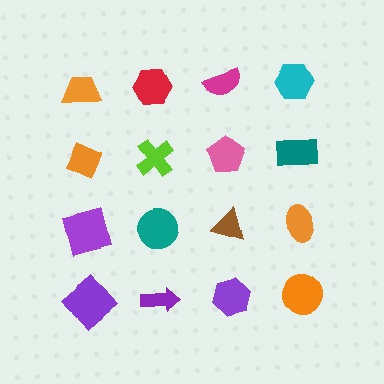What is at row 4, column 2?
A purple arrow.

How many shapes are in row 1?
4 shapes.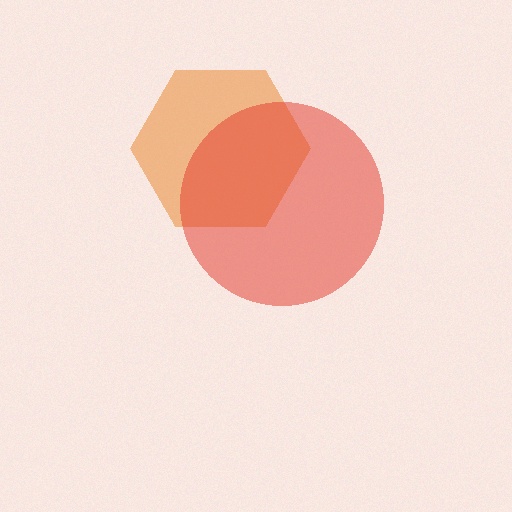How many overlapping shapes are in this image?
There are 2 overlapping shapes in the image.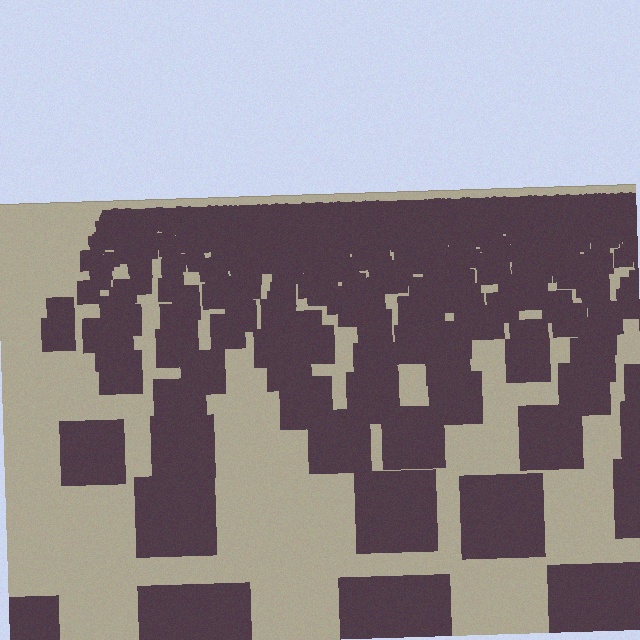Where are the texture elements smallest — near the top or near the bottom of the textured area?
Near the top.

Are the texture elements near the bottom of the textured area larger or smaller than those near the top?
Larger. Near the bottom, elements are closer to the viewer and appear at a bigger on-screen size.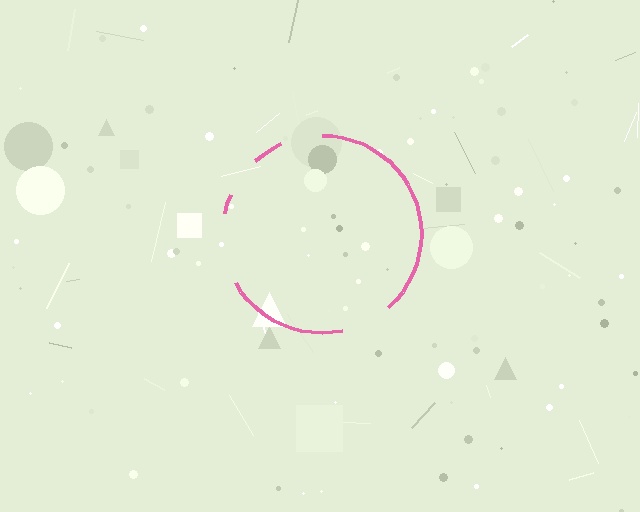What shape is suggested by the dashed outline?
The dashed outline suggests a circle.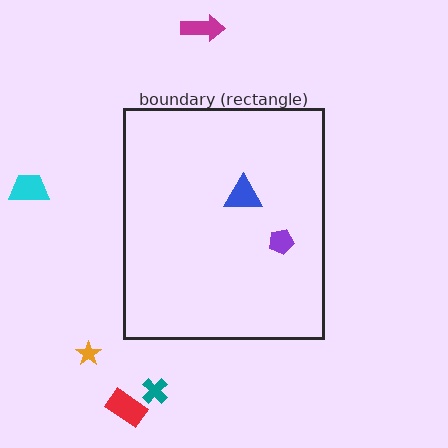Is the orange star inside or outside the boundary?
Outside.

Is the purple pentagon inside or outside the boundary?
Inside.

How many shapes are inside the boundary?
2 inside, 5 outside.